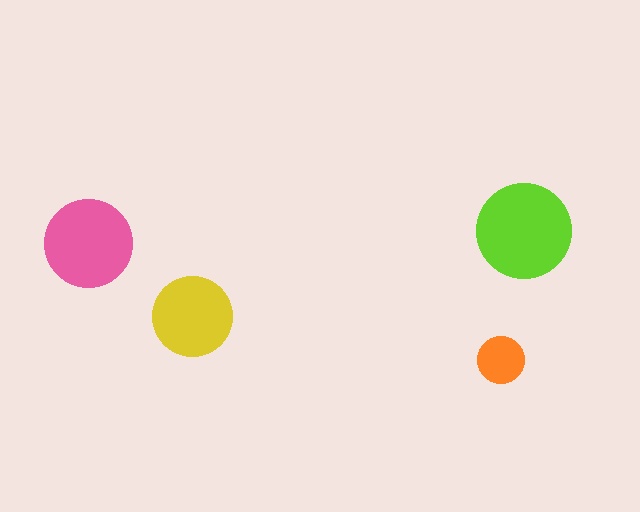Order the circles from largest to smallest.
the lime one, the pink one, the yellow one, the orange one.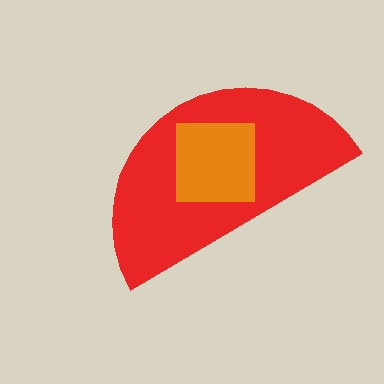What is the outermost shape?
The red semicircle.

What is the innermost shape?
The orange square.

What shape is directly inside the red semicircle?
The orange square.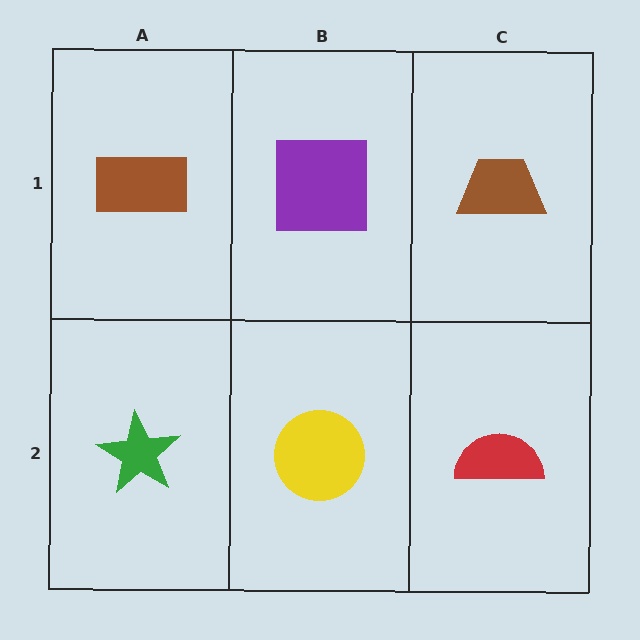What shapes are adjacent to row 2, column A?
A brown rectangle (row 1, column A), a yellow circle (row 2, column B).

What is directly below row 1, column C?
A red semicircle.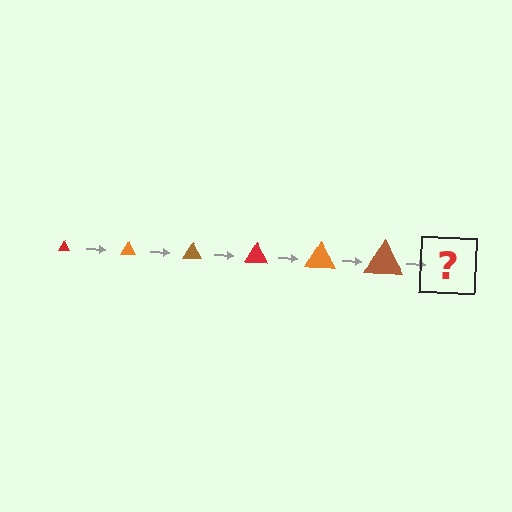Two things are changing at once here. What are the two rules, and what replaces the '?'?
The two rules are that the triangle grows larger each step and the color cycles through red, orange, and brown. The '?' should be a red triangle, larger than the previous one.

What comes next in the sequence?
The next element should be a red triangle, larger than the previous one.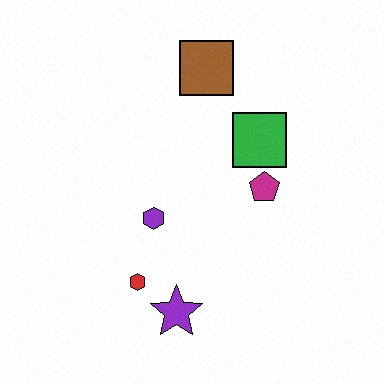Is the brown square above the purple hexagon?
Yes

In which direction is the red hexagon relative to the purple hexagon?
The red hexagon is below the purple hexagon.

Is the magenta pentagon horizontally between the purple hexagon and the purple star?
No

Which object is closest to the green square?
The magenta pentagon is closest to the green square.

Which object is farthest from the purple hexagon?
The brown square is farthest from the purple hexagon.